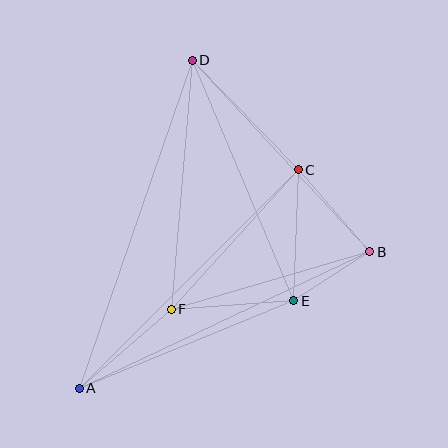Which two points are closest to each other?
Points B and E are closest to each other.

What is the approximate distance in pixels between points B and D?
The distance between B and D is approximately 261 pixels.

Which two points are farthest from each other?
Points A and D are farthest from each other.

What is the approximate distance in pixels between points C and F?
The distance between C and F is approximately 189 pixels.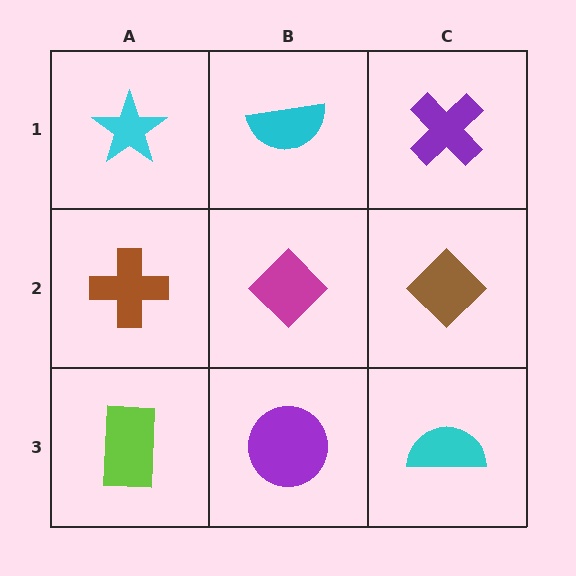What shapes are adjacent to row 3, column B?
A magenta diamond (row 2, column B), a lime rectangle (row 3, column A), a cyan semicircle (row 3, column C).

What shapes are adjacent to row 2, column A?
A cyan star (row 1, column A), a lime rectangle (row 3, column A), a magenta diamond (row 2, column B).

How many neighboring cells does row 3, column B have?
3.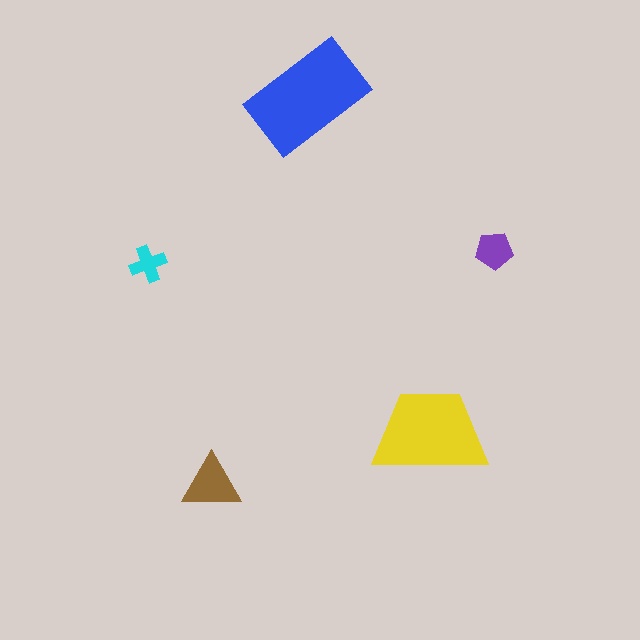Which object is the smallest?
The cyan cross.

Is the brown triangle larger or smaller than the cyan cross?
Larger.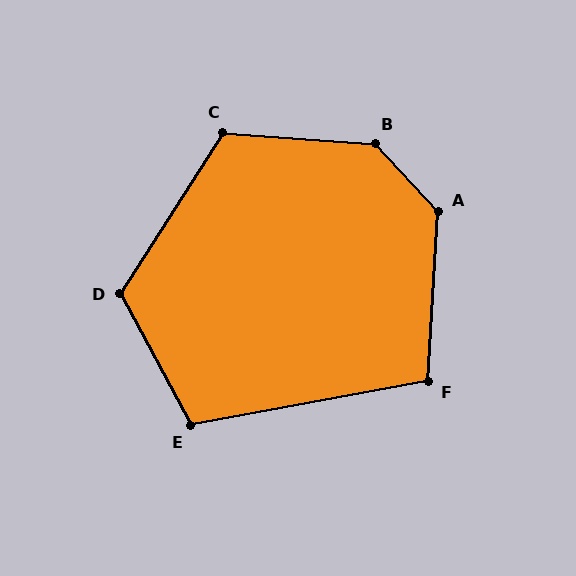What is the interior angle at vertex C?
Approximately 118 degrees (obtuse).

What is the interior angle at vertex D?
Approximately 119 degrees (obtuse).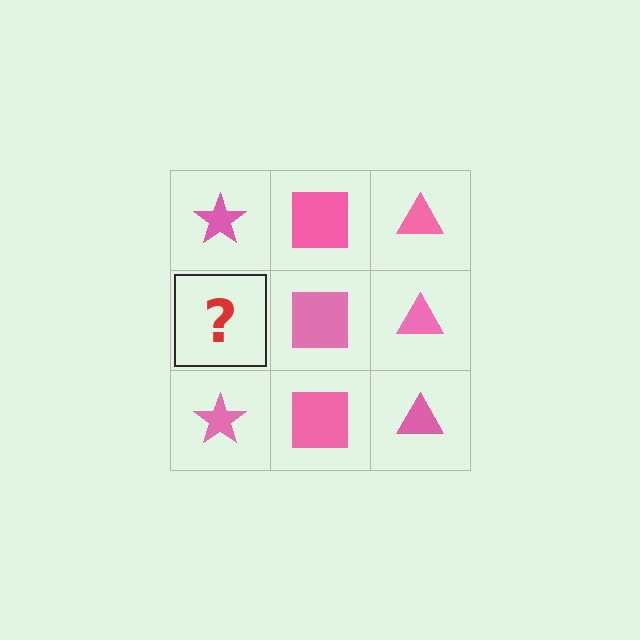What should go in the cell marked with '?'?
The missing cell should contain a pink star.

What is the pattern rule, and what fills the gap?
The rule is that each column has a consistent shape. The gap should be filled with a pink star.